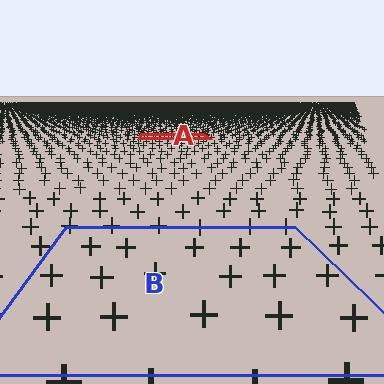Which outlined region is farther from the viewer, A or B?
Region A is farther from the viewer — the texture elements inside it appear smaller and more densely packed.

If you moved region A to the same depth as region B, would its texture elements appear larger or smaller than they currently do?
They would appear larger. At a closer depth, the same texture elements are projected at a bigger on-screen size.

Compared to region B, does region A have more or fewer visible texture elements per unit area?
Region A has more texture elements per unit area — they are packed more densely because it is farther away.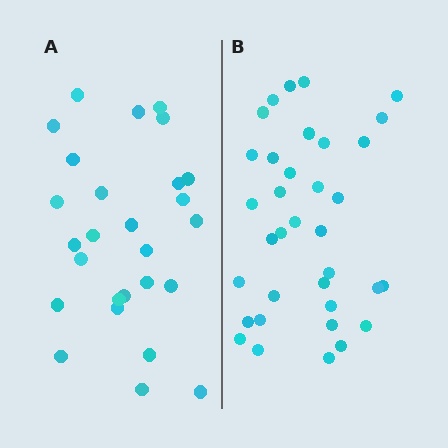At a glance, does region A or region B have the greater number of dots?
Region B (the right region) has more dots.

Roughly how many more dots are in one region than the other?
Region B has roughly 8 or so more dots than region A.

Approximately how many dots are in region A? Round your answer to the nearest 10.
About 30 dots. (The exact count is 27, which rounds to 30.)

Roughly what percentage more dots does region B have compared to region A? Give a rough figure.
About 30% more.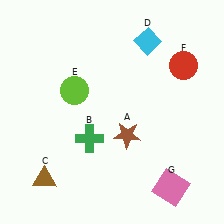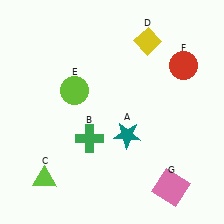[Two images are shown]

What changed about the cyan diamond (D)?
In Image 1, D is cyan. In Image 2, it changed to yellow.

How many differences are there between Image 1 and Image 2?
There are 3 differences between the two images.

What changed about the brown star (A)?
In Image 1, A is brown. In Image 2, it changed to teal.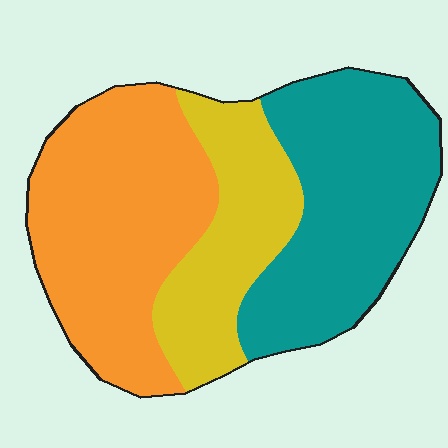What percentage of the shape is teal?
Teal takes up about three eighths (3/8) of the shape.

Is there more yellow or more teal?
Teal.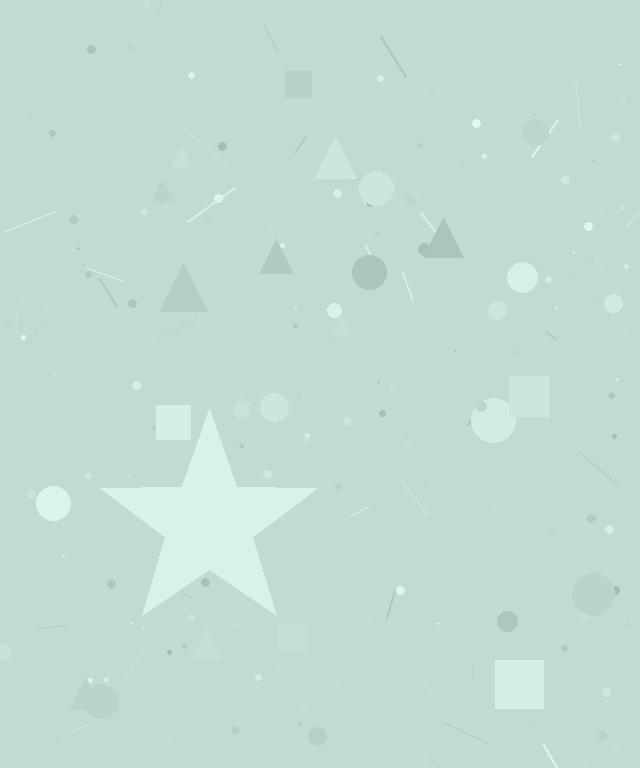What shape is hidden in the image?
A star is hidden in the image.